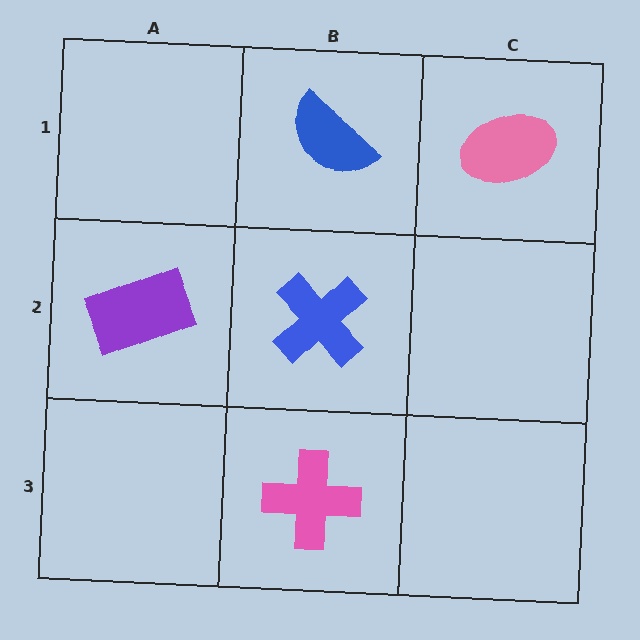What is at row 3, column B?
A pink cross.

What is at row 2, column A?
A purple rectangle.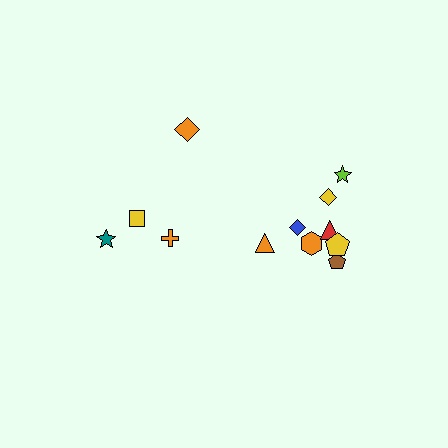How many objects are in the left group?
There are 4 objects.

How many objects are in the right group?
There are 8 objects.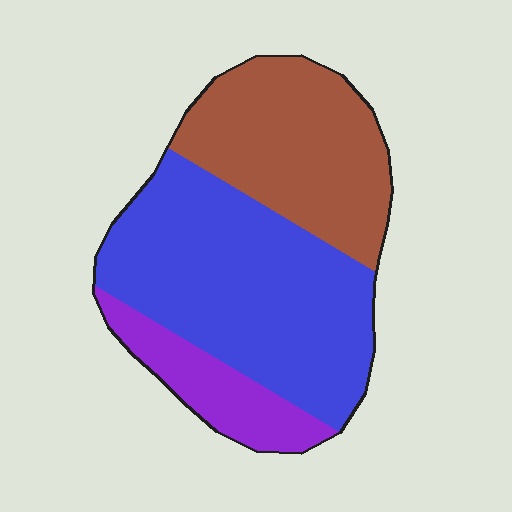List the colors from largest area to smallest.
From largest to smallest: blue, brown, purple.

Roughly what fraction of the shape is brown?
Brown takes up between a quarter and a half of the shape.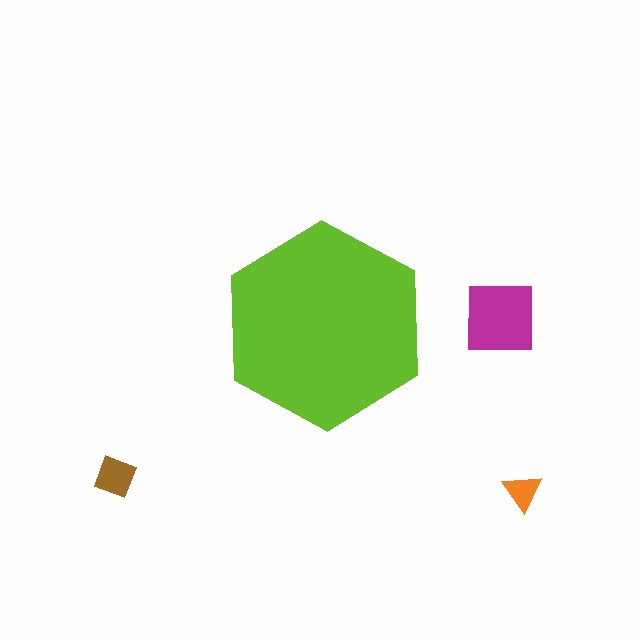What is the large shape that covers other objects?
A lime hexagon.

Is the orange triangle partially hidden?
No, the orange triangle is fully visible.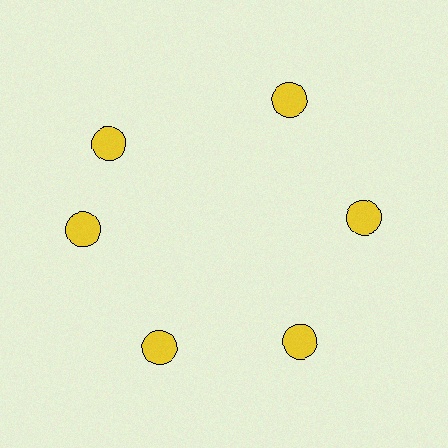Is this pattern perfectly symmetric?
No. The 6 yellow circles are arranged in a ring, but one element near the 11 o'clock position is rotated out of alignment along the ring, breaking the 6-fold rotational symmetry.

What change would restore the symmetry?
The symmetry would be restored by rotating it back into even spacing with its neighbors so that all 6 circles sit at equal angles and equal distance from the center.